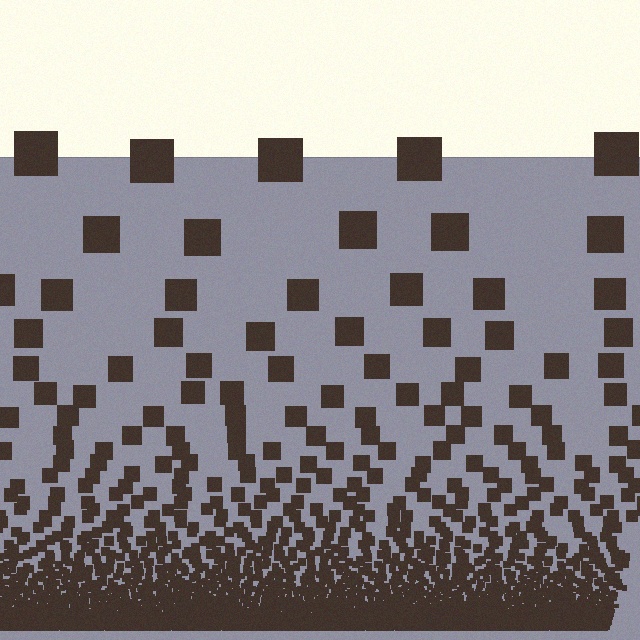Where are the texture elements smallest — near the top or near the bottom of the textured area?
Near the bottom.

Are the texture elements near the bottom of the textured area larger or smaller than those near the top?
Smaller. The gradient is inverted — elements near the bottom are smaller and denser.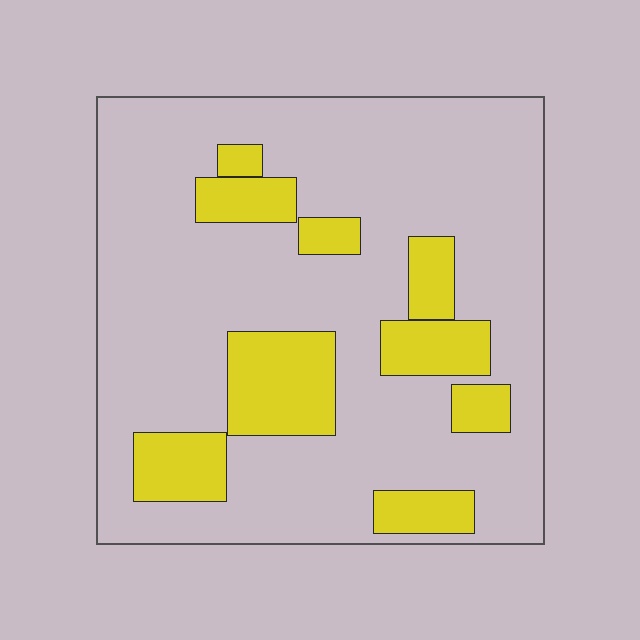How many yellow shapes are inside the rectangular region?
9.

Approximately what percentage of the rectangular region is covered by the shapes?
Approximately 20%.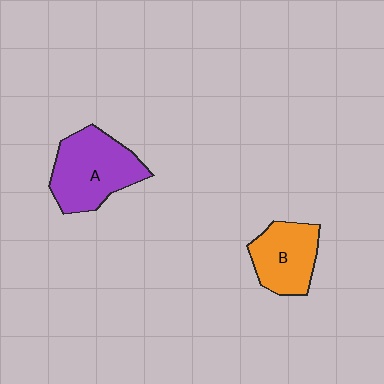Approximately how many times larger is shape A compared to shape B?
Approximately 1.4 times.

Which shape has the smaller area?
Shape B (orange).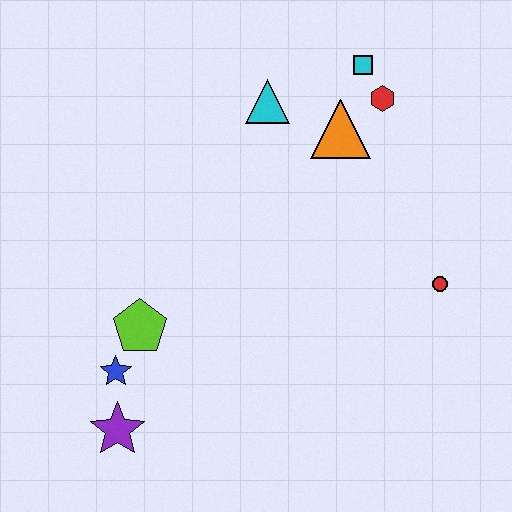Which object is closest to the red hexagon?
The cyan square is closest to the red hexagon.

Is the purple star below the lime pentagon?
Yes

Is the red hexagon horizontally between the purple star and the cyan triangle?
No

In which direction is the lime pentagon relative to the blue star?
The lime pentagon is above the blue star.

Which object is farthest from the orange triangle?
The purple star is farthest from the orange triangle.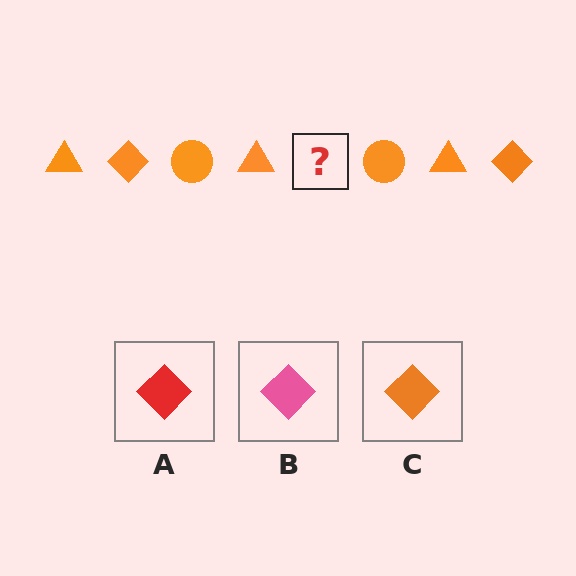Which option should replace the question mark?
Option C.